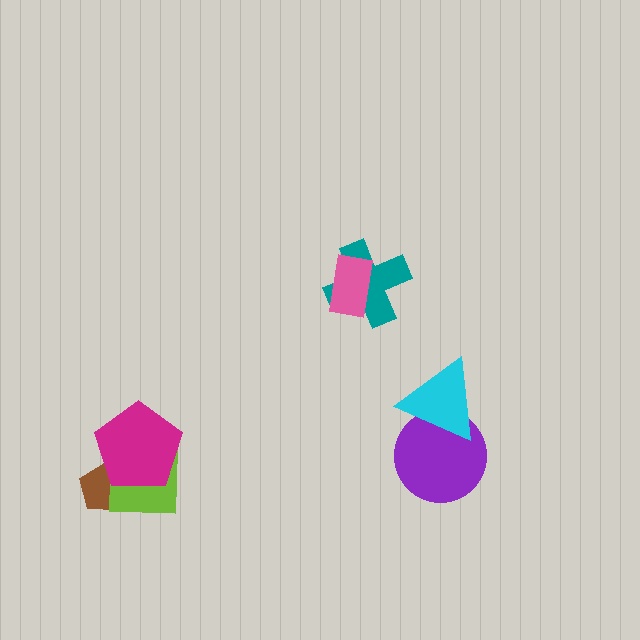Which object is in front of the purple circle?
The cyan triangle is in front of the purple circle.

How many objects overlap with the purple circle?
1 object overlaps with the purple circle.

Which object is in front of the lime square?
The magenta pentagon is in front of the lime square.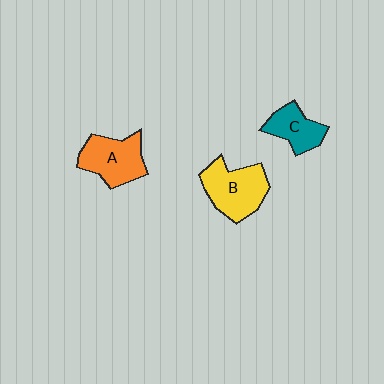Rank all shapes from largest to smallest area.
From largest to smallest: B (yellow), A (orange), C (teal).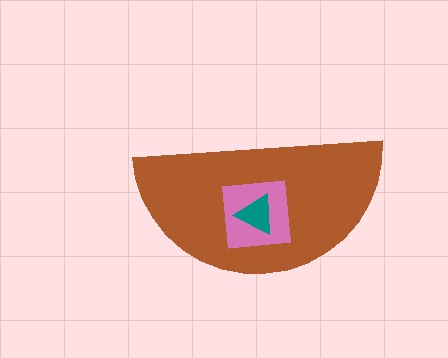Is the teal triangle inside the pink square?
Yes.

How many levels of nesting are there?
3.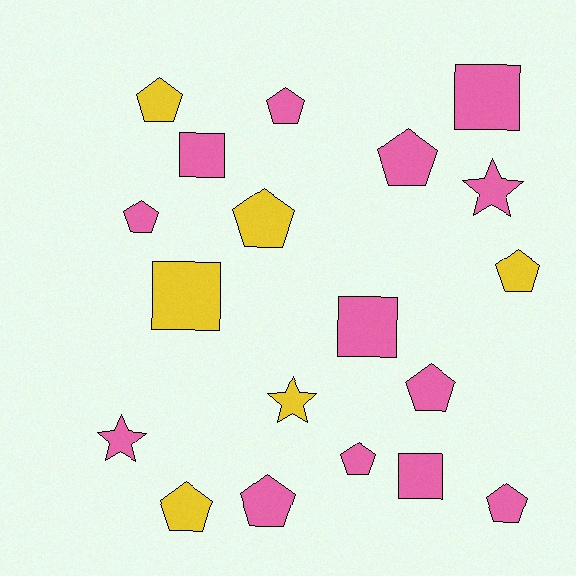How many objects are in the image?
There are 19 objects.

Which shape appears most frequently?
Pentagon, with 11 objects.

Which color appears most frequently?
Pink, with 13 objects.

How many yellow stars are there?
There is 1 yellow star.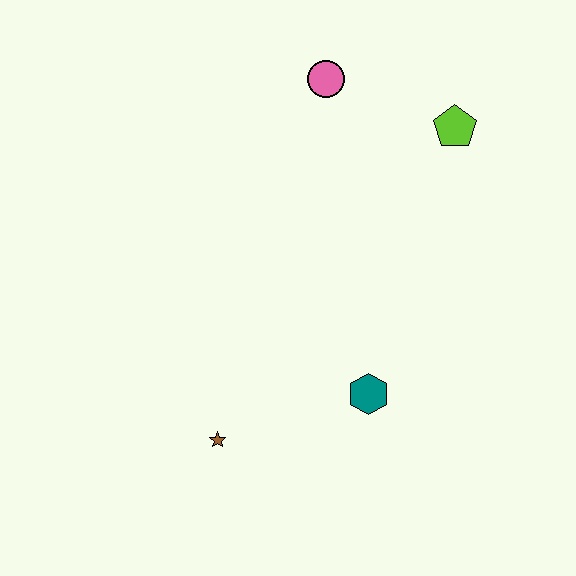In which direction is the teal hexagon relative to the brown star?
The teal hexagon is to the right of the brown star.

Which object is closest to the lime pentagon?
The pink circle is closest to the lime pentagon.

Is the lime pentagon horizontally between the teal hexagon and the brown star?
No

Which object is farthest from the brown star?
The lime pentagon is farthest from the brown star.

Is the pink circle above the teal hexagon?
Yes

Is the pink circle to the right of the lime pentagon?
No